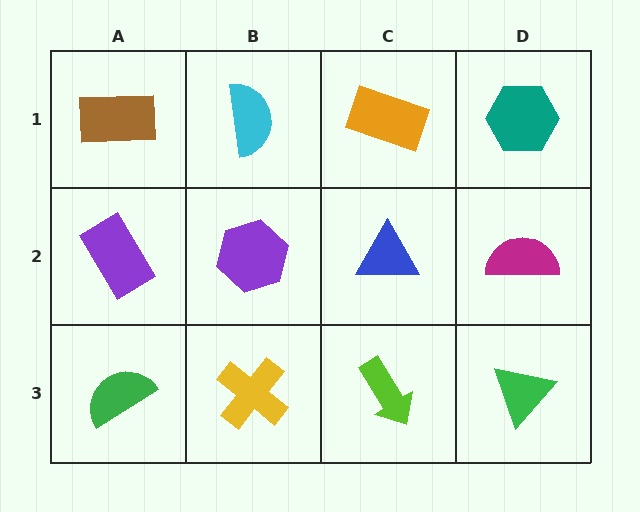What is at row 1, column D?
A teal hexagon.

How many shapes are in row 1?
4 shapes.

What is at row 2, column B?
A purple hexagon.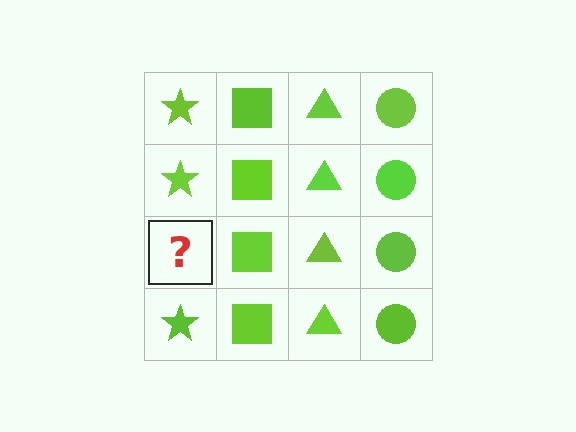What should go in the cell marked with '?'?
The missing cell should contain a lime star.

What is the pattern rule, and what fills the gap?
The rule is that each column has a consistent shape. The gap should be filled with a lime star.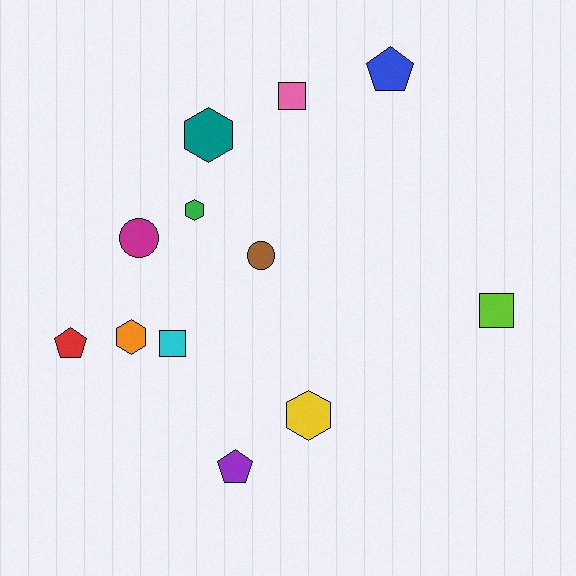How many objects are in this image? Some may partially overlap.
There are 12 objects.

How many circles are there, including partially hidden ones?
There are 2 circles.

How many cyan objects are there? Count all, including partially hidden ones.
There is 1 cyan object.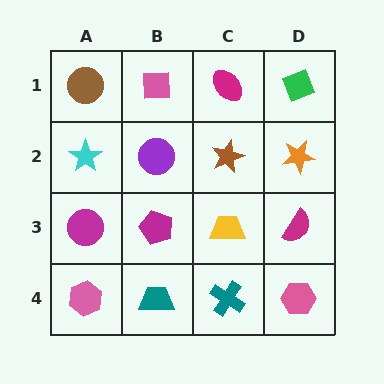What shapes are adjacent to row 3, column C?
A brown star (row 2, column C), a teal cross (row 4, column C), a magenta pentagon (row 3, column B), a magenta semicircle (row 3, column D).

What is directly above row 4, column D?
A magenta semicircle.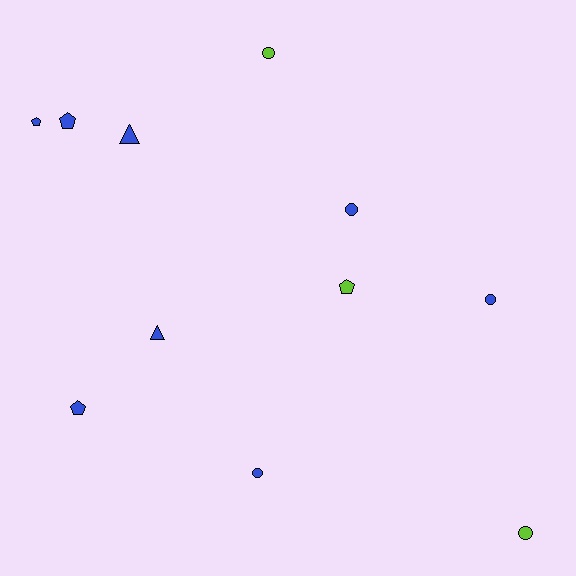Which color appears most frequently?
Blue, with 8 objects.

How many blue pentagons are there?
There are 3 blue pentagons.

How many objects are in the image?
There are 11 objects.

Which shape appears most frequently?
Circle, with 5 objects.